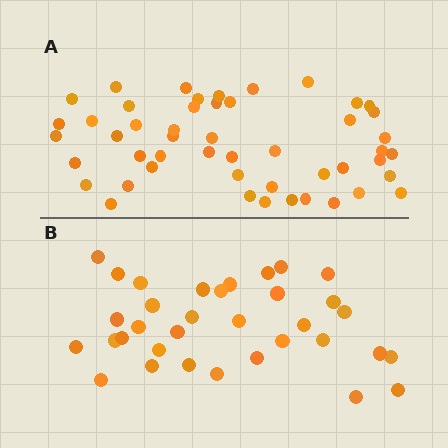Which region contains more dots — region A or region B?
Region A (the top region) has more dots.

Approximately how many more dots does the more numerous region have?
Region A has approximately 15 more dots than region B.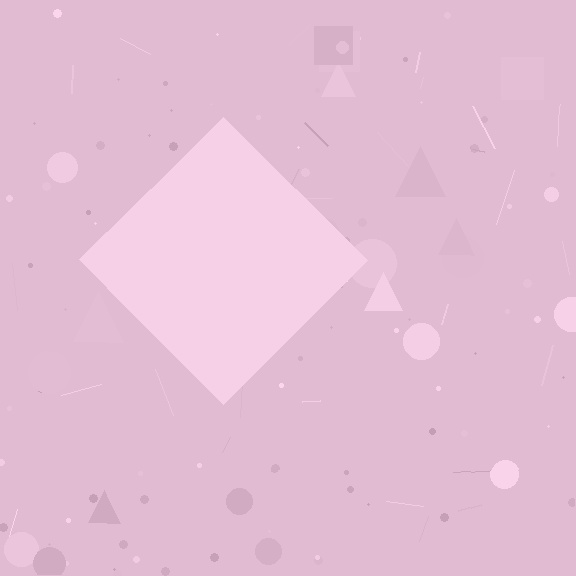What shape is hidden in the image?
A diamond is hidden in the image.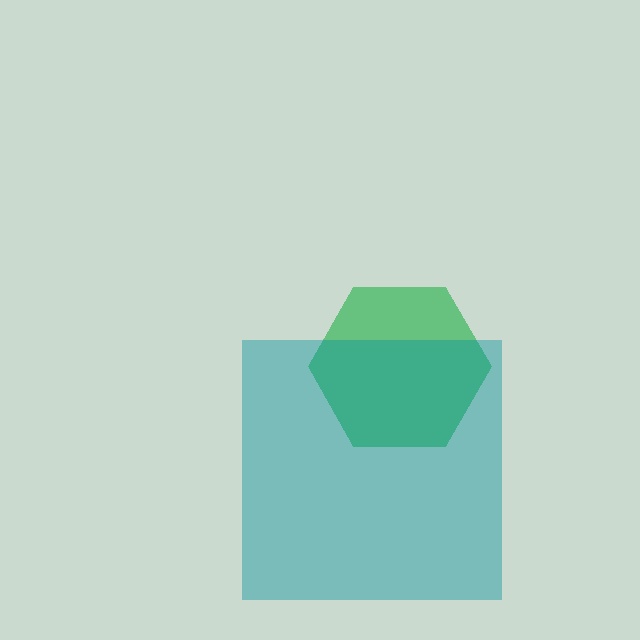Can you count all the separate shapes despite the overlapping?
Yes, there are 2 separate shapes.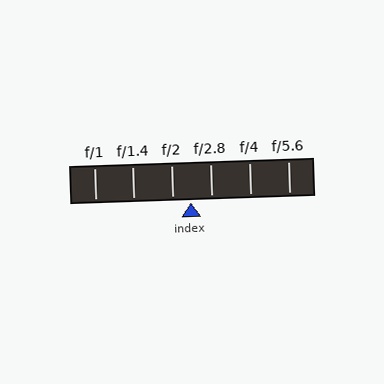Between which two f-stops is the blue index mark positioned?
The index mark is between f/2 and f/2.8.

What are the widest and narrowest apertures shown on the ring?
The widest aperture shown is f/1 and the narrowest is f/5.6.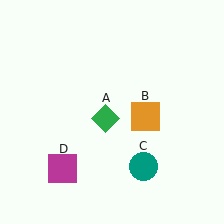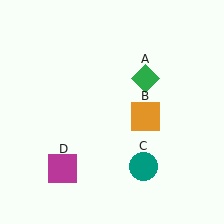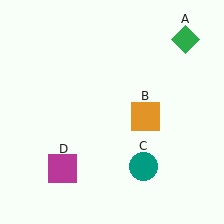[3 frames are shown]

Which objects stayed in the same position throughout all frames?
Orange square (object B) and teal circle (object C) and magenta square (object D) remained stationary.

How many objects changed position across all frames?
1 object changed position: green diamond (object A).